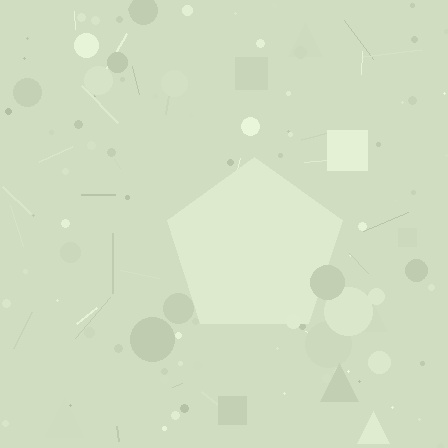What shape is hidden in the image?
A pentagon is hidden in the image.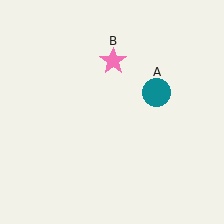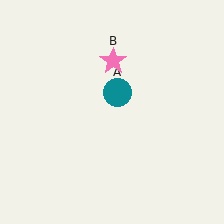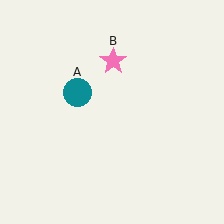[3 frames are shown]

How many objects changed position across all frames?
1 object changed position: teal circle (object A).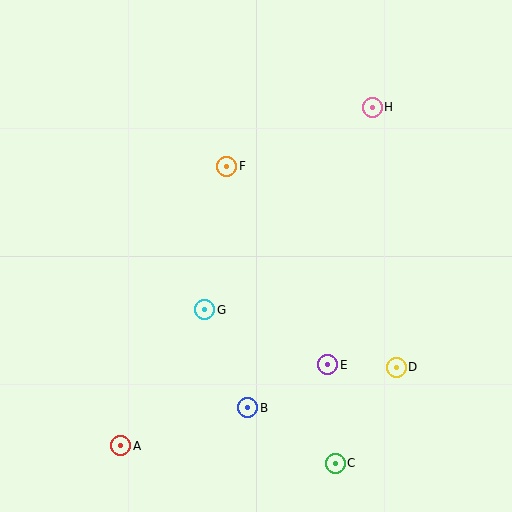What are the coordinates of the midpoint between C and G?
The midpoint between C and G is at (270, 387).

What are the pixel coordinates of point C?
Point C is at (335, 463).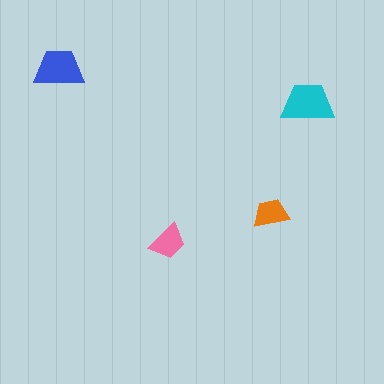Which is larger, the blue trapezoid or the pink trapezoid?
The blue one.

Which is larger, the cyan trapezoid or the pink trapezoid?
The cyan one.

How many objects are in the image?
There are 4 objects in the image.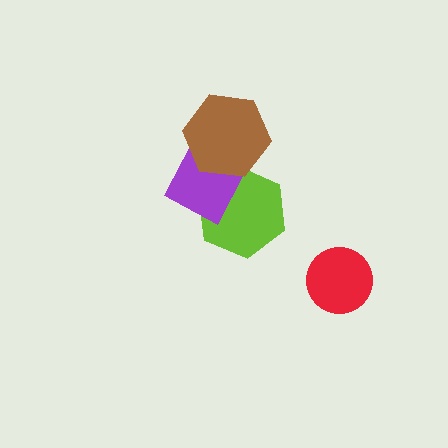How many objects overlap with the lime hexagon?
2 objects overlap with the lime hexagon.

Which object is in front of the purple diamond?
The brown hexagon is in front of the purple diamond.